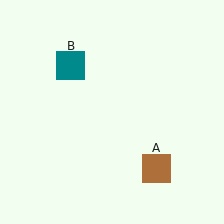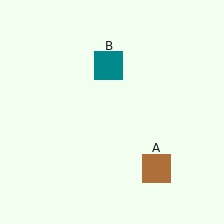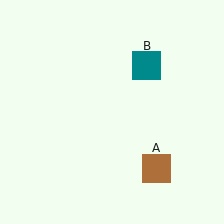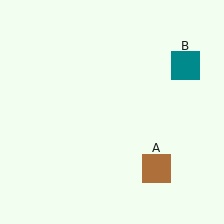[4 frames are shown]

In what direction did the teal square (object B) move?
The teal square (object B) moved right.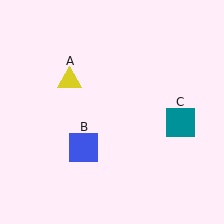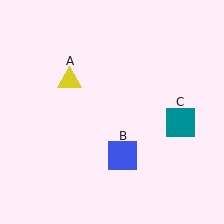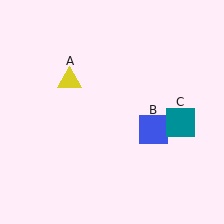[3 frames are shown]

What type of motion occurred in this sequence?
The blue square (object B) rotated counterclockwise around the center of the scene.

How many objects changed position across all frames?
1 object changed position: blue square (object B).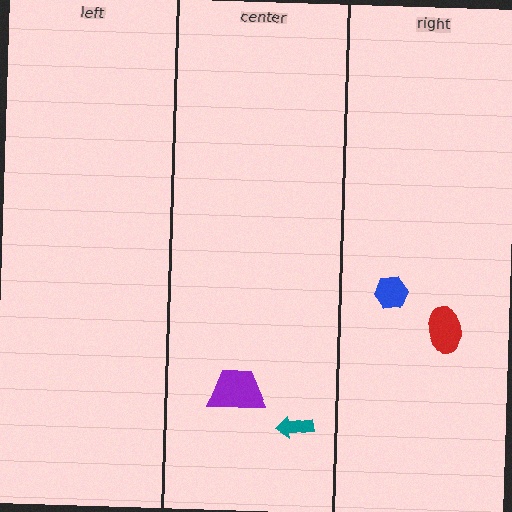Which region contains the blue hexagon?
The right region.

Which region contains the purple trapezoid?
The center region.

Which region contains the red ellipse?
The right region.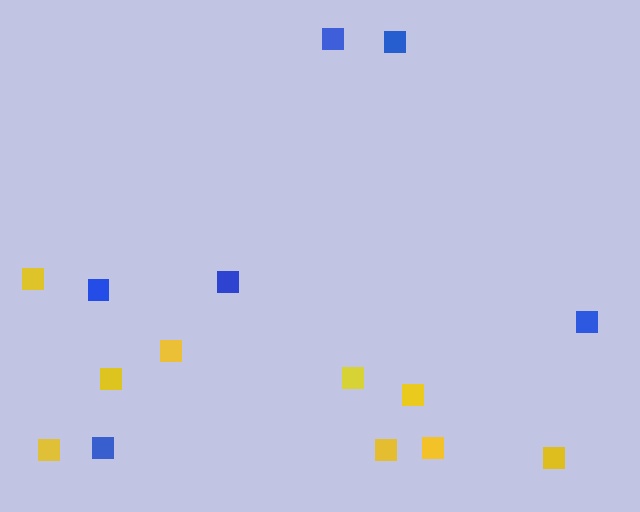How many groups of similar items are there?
There are 2 groups: one group of yellow squares (9) and one group of blue squares (6).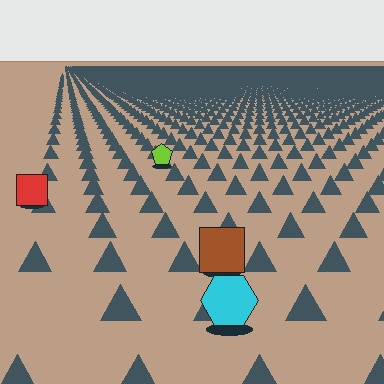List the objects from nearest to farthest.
From nearest to farthest: the cyan hexagon, the brown square, the red square, the lime pentagon.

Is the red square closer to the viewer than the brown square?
No. The brown square is closer — you can tell from the texture gradient: the ground texture is coarser near it.